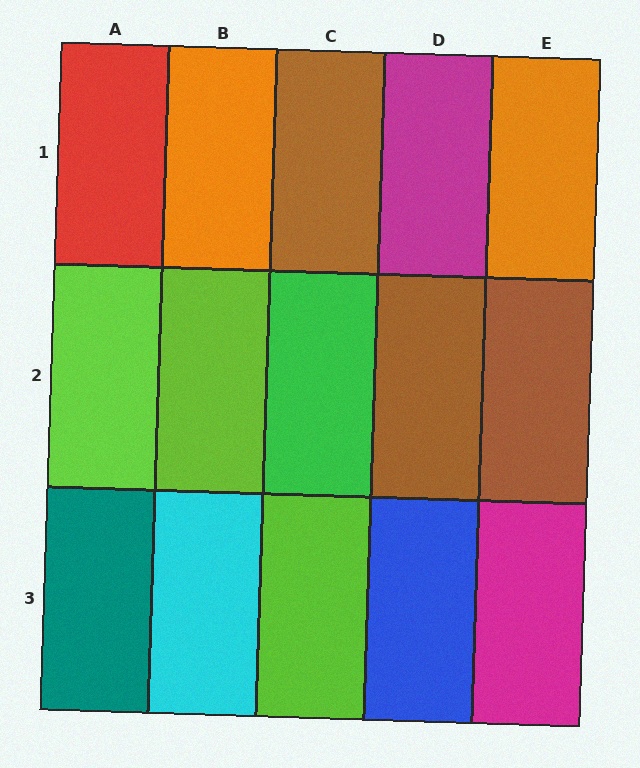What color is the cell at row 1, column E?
Orange.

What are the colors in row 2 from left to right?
Lime, lime, green, brown, brown.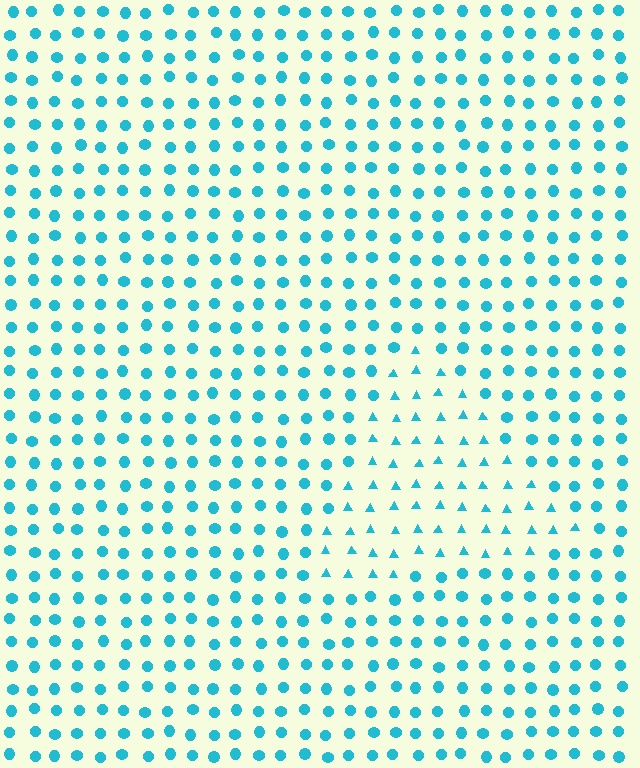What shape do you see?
I see a triangle.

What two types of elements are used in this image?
The image uses triangles inside the triangle region and circles outside it.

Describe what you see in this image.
The image is filled with small cyan elements arranged in a uniform grid. A triangle-shaped region contains triangles, while the surrounding area contains circles. The boundary is defined purely by the change in element shape.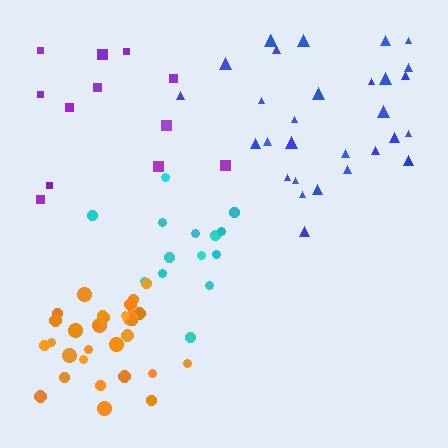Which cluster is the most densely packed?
Orange.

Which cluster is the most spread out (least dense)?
Purple.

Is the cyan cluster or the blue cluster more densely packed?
Blue.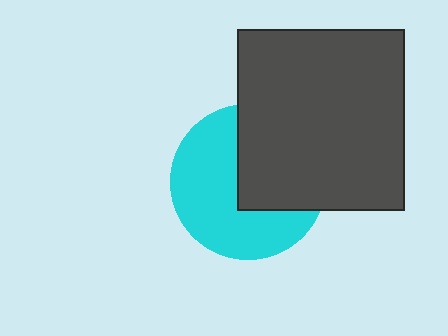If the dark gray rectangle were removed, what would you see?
You would see the complete cyan circle.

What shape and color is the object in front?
The object in front is a dark gray rectangle.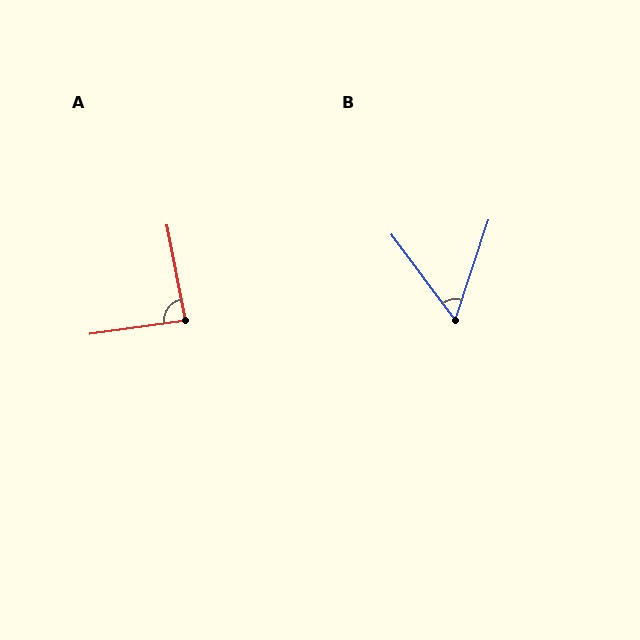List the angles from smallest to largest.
B (55°), A (87°).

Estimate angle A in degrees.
Approximately 87 degrees.